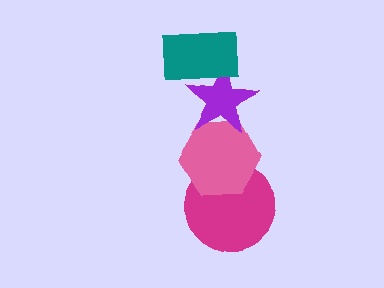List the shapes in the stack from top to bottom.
From top to bottom: the teal rectangle, the purple star, the pink hexagon, the magenta circle.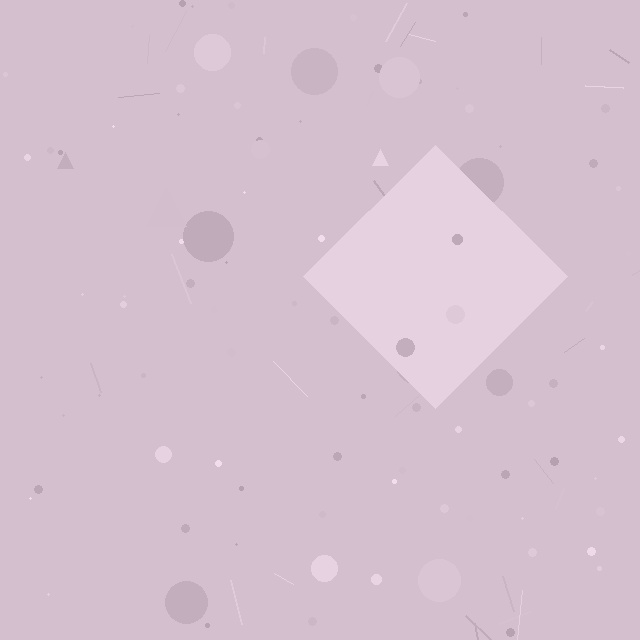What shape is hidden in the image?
A diamond is hidden in the image.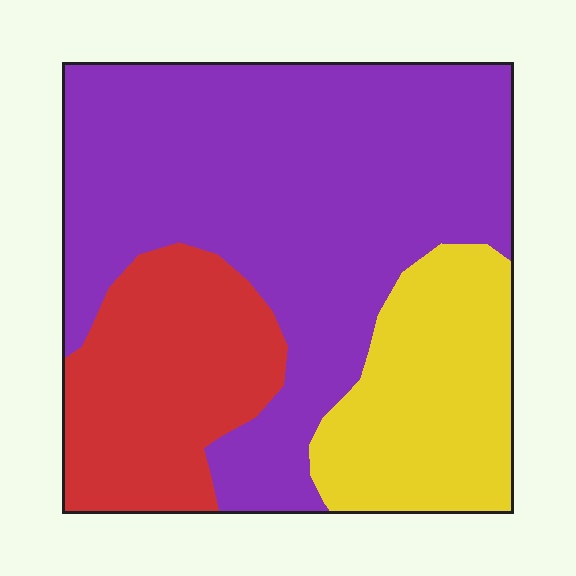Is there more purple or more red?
Purple.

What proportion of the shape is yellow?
Yellow takes up about one fifth (1/5) of the shape.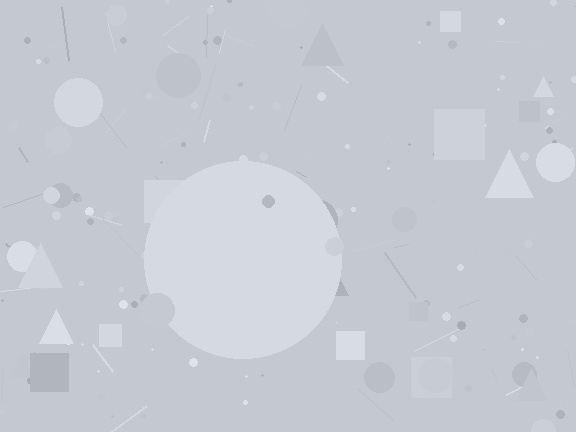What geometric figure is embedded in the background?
A circle is embedded in the background.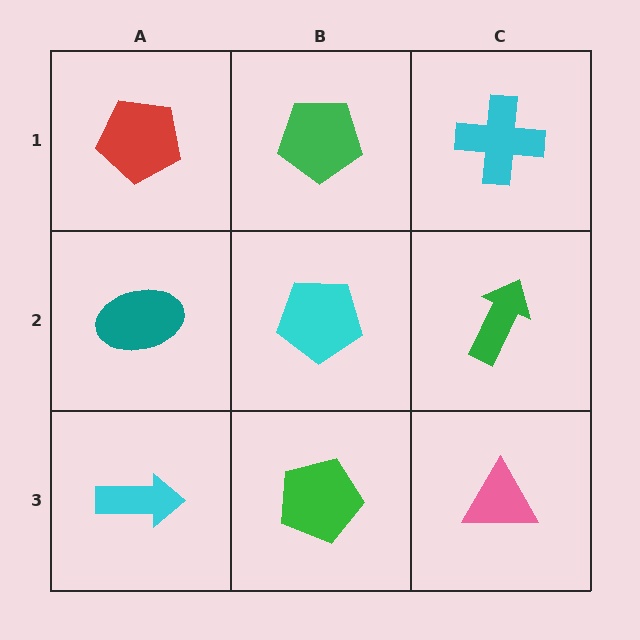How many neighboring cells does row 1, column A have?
2.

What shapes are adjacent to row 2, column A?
A red pentagon (row 1, column A), a cyan arrow (row 3, column A), a cyan pentagon (row 2, column B).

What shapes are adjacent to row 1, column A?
A teal ellipse (row 2, column A), a green pentagon (row 1, column B).